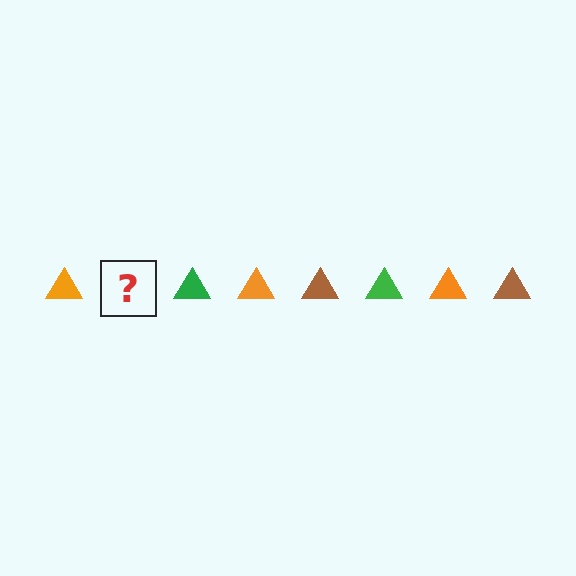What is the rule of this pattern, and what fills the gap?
The rule is that the pattern cycles through orange, brown, green triangles. The gap should be filled with a brown triangle.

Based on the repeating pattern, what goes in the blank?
The blank should be a brown triangle.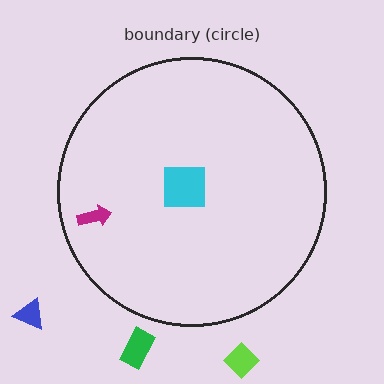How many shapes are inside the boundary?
2 inside, 3 outside.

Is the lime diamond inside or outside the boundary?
Outside.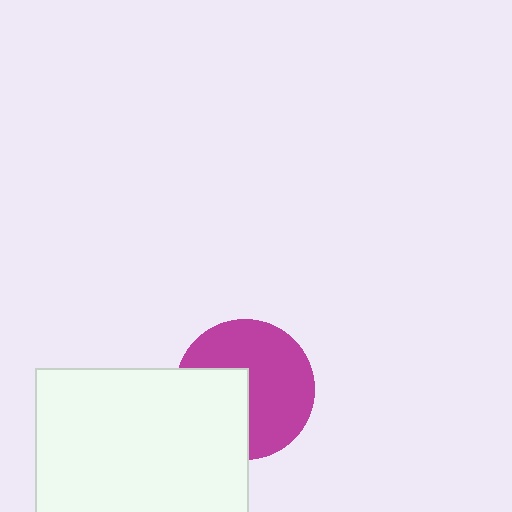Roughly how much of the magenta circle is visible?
About half of it is visible (roughly 63%).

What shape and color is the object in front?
The object in front is a white rectangle.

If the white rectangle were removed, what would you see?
You would see the complete magenta circle.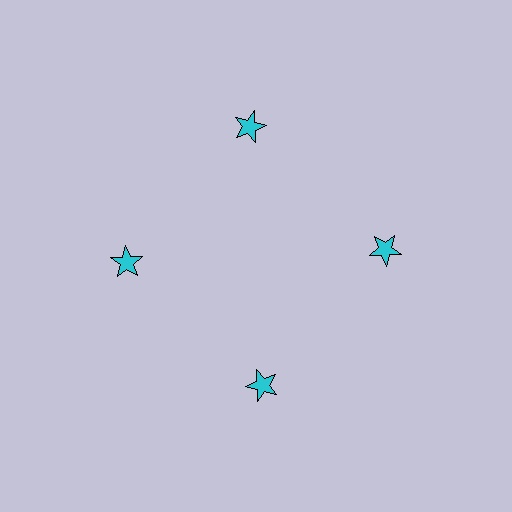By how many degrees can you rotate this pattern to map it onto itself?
The pattern maps onto itself every 90 degrees of rotation.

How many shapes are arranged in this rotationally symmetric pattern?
There are 4 shapes, arranged in 4 groups of 1.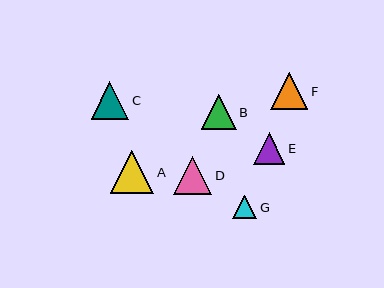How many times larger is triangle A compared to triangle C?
Triangle A is approximately 1.1 times the size of triangle C.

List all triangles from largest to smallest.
From largest to smallest: A, D, C, F, B, E, G.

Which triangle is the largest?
Triangle A is the largest with a size of approximately 43 pixels.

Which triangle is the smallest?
Triangle G is the smallest with a size of approximately 24 pixels.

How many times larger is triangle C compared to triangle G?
Triangle C is approximately 1.6 times the size of triangle G.